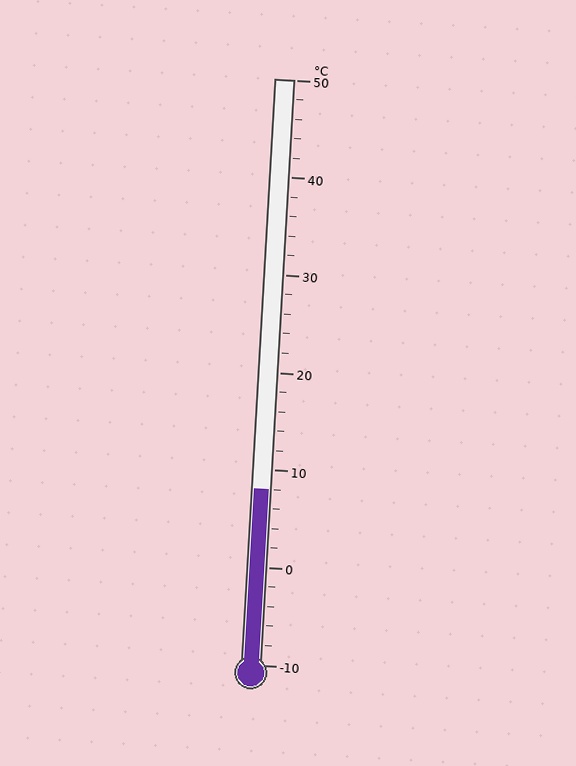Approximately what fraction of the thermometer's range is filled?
The thermometer is filled to approximately 30% of its range.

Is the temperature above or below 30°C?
The temperature is below 30°C.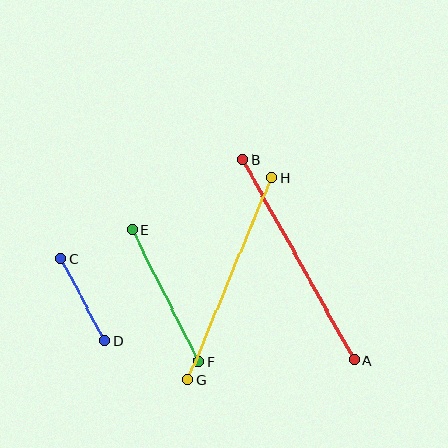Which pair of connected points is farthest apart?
Points A and B are farthest apart.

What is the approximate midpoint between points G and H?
The midpoint is at approximately (230, 279) pixels.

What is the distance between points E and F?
The distance is approximately 148 pixels.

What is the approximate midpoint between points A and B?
The midpoint is at approximately (298, 260) pixels.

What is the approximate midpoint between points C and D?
The midpoint is at approximately (83, 300) pixels.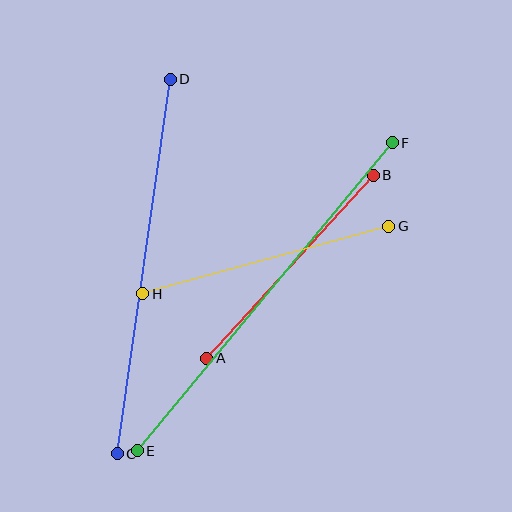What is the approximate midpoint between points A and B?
The midpoint is at approximately (290, 267) pixels.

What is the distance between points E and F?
The distance is approximately 400 pixels.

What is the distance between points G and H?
The distance is approximately 255 pixels.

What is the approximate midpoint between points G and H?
The midpoint is at approximately (266, 260) pixels.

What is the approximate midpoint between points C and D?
The midpoint is at approximately (144, 267) pixels.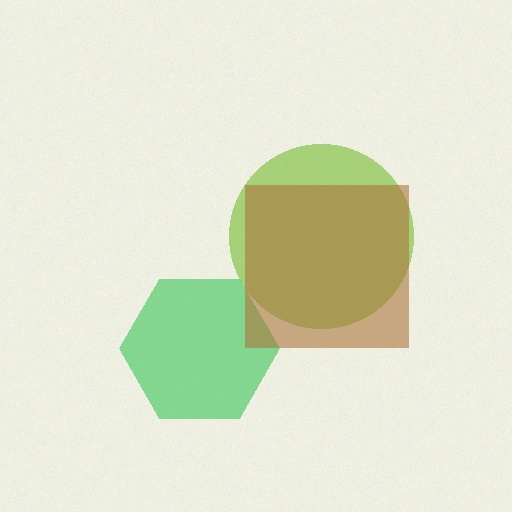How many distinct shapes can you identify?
There are 3 distinct shapes: a lime circle, a green hexagon, a brown square.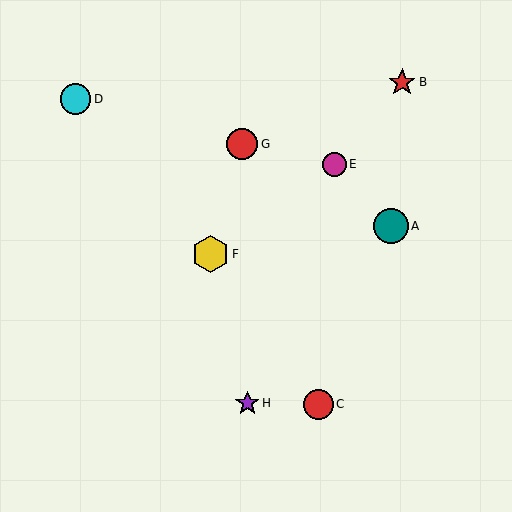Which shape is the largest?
The yellow hexagon (labeled F) is the largest.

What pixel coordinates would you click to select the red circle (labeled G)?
Click at (242, 144) to select the red circle G.